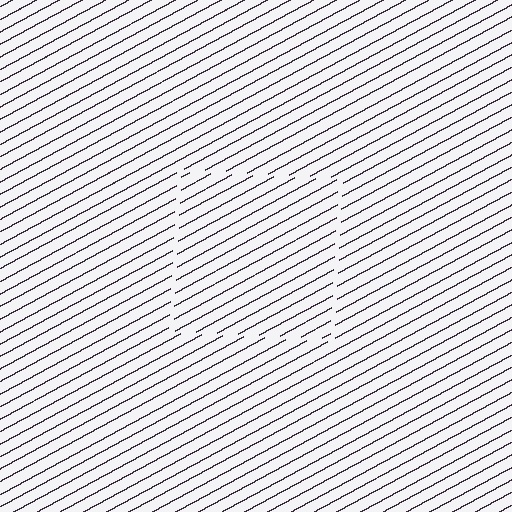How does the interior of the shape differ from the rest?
The interior of the shape contains the same grating, shifted by half a period — the contour is defined by the phase discontinuity where line-ends from the inner and outer gratings abut.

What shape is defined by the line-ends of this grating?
An illusory square. The interior of the shape contains the same grating, shifted by half a period — the contour is defined by the phase discontinuity where line-ends from the inner and outer gratings abut.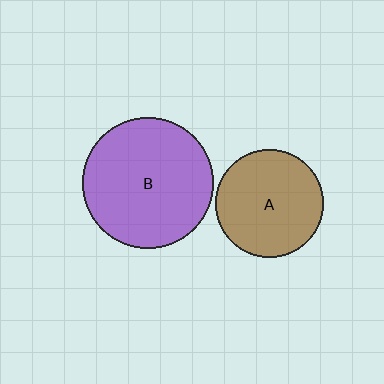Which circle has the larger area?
Circle B (purple).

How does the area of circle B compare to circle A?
Approximately 1.5 times.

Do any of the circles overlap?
No, none of the circles overlap.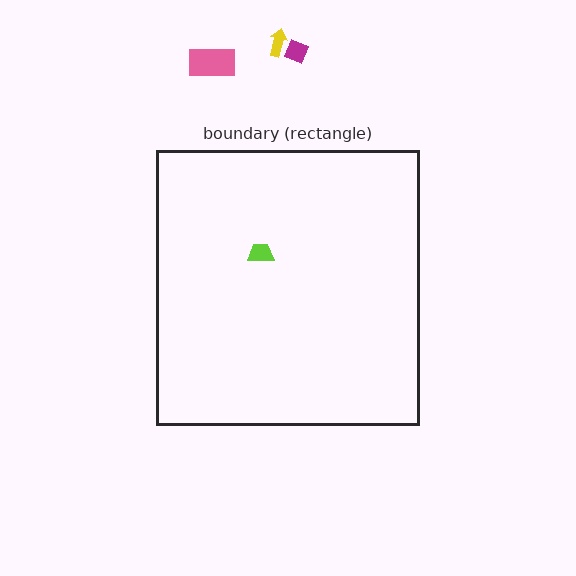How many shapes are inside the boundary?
1 inside, 3 outside.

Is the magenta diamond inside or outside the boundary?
Outside.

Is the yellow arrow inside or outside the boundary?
Outside.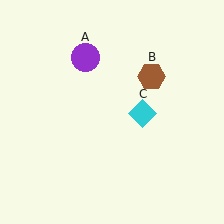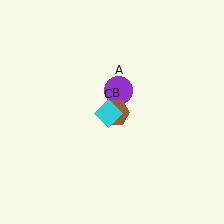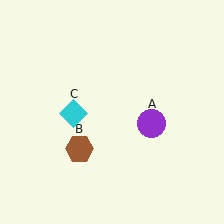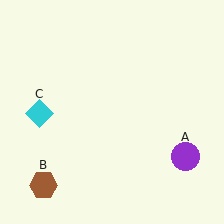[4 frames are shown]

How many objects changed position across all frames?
3 objects changed position: purple circle (object A), brown hexagon (object B), cyan diamond (object C).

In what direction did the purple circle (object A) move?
The purple circle (object A) moved down and to the right.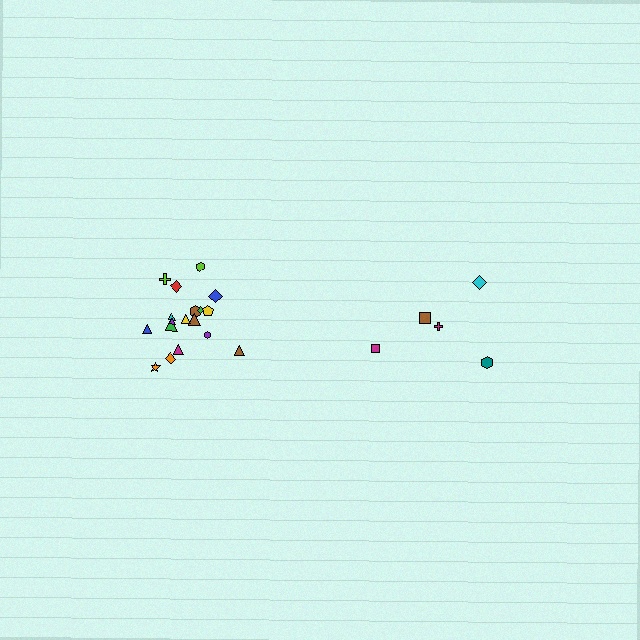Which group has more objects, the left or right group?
The left group.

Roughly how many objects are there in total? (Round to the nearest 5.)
Roughly 25 objects in total.